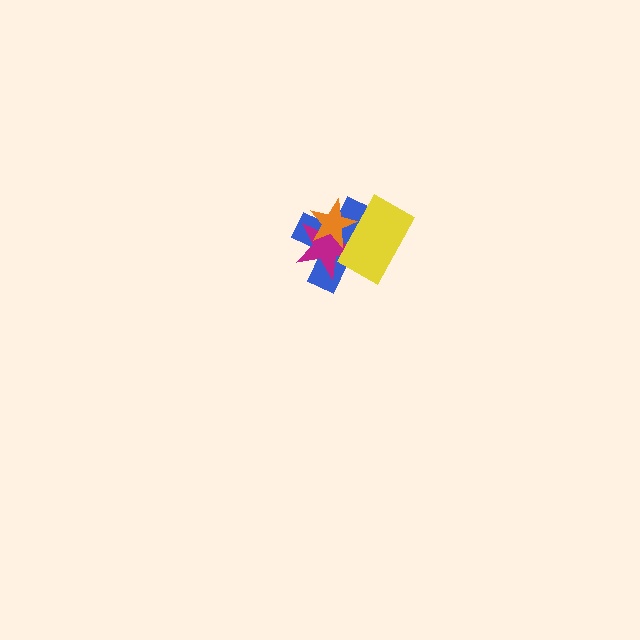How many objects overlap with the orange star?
3 objects overlap with the orange star.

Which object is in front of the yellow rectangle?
The orange star is in front of the yellow rectangle.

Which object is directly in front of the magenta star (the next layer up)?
The yellow rectangle is directly in front of the magenta star.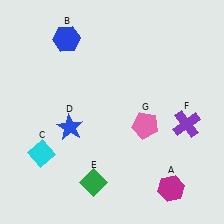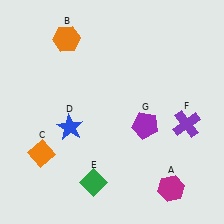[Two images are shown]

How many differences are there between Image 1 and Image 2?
There are 3 differences between the two images.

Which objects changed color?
B changed from blue to orange. C changed from cyan to orange. G changed from pink to purple.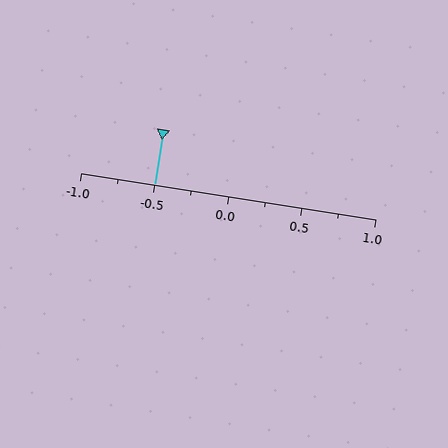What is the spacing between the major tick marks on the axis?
The major ticks are spaced 0.5 apart.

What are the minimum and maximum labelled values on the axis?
The axis runs from -1.0 to 1.0.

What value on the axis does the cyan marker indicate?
The marker indicates approximately -0.5.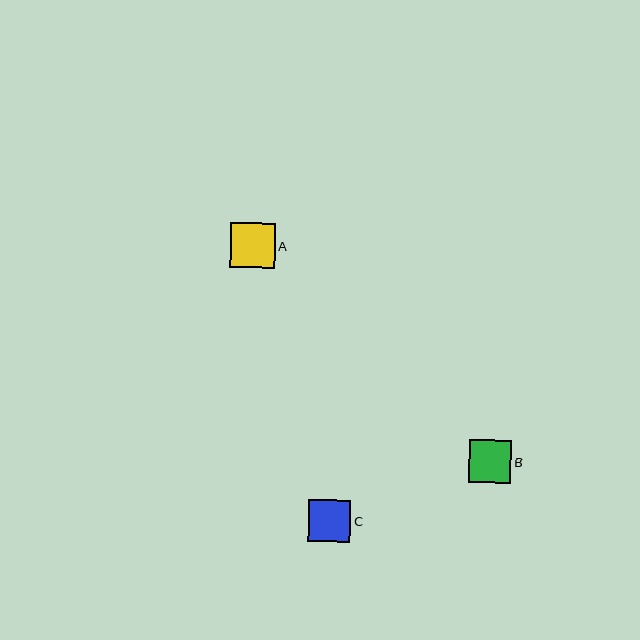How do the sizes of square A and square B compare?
Square A and square B are approximately the same size.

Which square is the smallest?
Square C is the smallest with a size of approximately 42 pixels.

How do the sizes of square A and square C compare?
Square A and square C are approximately the same size.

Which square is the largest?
Square A is the largest with a size of approximately 45 pixels.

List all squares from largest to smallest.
From largest to smallest: A, B, C.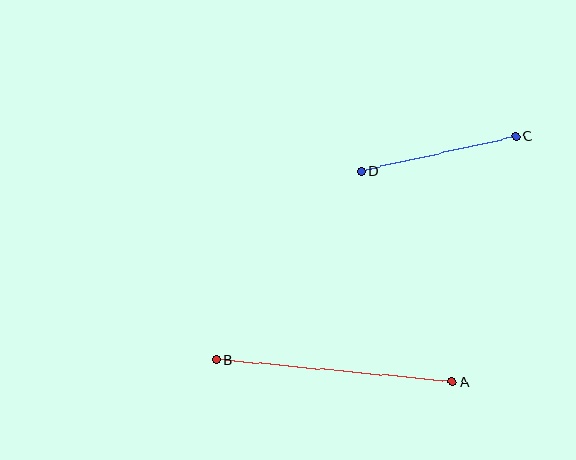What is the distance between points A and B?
The distance is approximately 237 pixels.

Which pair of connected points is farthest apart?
Points A and B are farthest apart.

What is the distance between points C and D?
The distance is approximately 158 pixels.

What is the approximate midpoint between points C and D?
The midpoint is at approximately (439, 154) pixels.